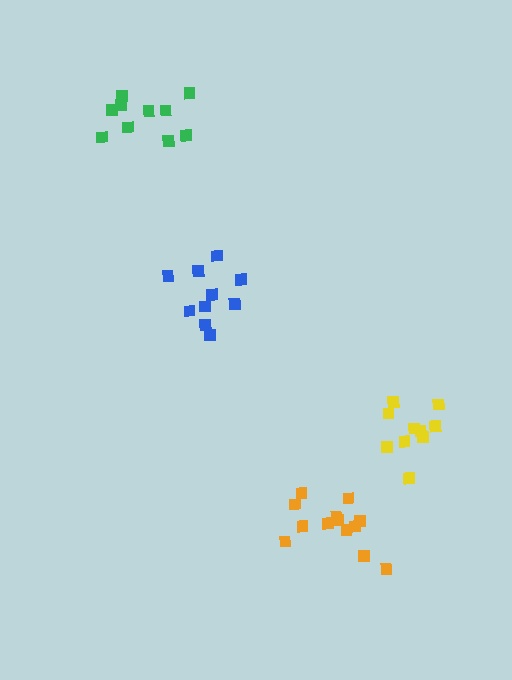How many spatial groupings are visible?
There are 4 spatial groupings.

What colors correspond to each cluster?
The clusters are colored: orange, green, blue, yellow.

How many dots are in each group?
Group 1: 13 dots, Group 2: 10 dots, Group 3: 10 dots, Group 4: 10 dots (43 total).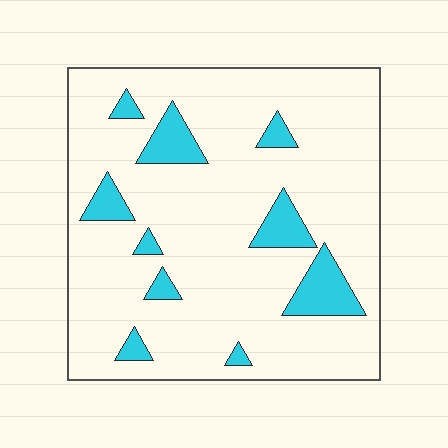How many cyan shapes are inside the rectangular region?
10.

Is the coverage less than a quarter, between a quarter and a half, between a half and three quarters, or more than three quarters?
Less than a quarter.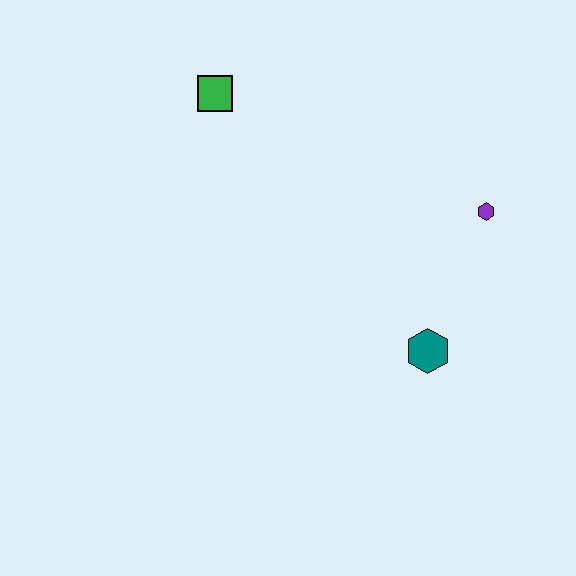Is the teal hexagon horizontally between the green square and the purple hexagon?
Yes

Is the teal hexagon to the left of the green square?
No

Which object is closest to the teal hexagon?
The purple hexagon is closest to the teal hexagon.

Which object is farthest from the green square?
The teal hexagon is farthest from the green square.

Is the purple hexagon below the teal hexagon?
No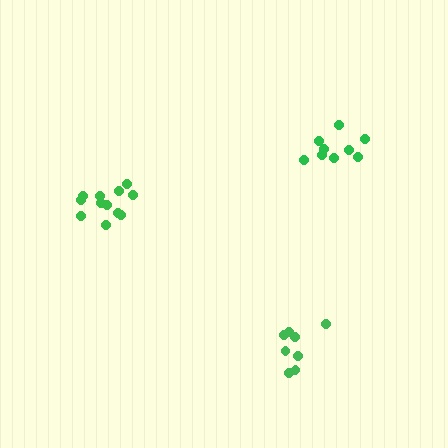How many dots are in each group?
Group 1: 8 dots, Group 2: 12 dots, Group 3: 9 dots (29 total).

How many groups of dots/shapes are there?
There are 3 groups.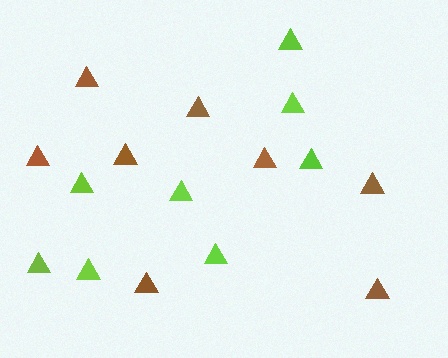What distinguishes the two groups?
There are 2 groups: one group of lime triangles (8) and one group of brown triangles (8).